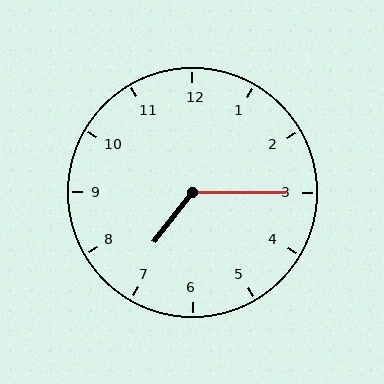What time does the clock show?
7:15.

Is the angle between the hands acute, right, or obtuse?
It is obtuse.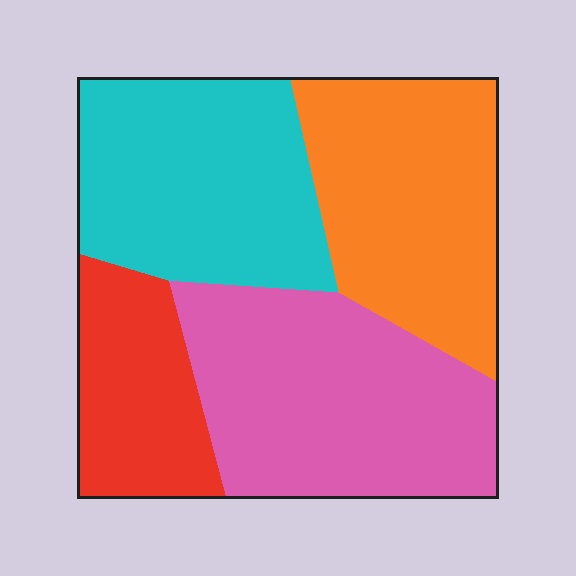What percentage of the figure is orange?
Orange takes up between a sixth and a third of the figure.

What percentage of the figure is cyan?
Cyan takes up between a quarter and a half of the figure.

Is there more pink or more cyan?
Pink.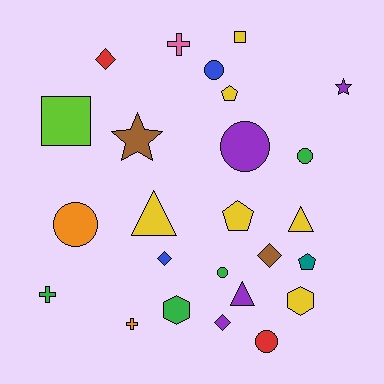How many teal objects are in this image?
There is 1 teal object.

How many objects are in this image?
There are 25 objects.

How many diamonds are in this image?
There are 4 diamonds.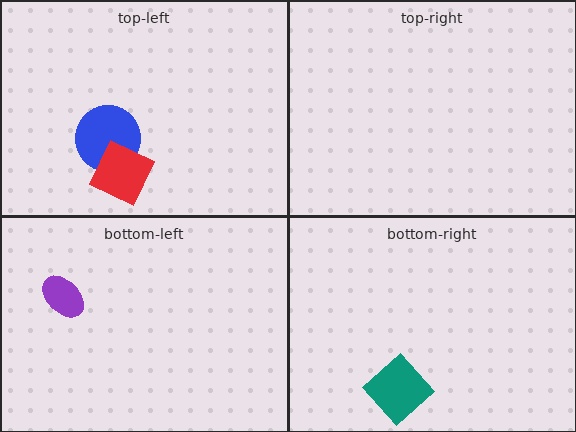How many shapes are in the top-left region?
2.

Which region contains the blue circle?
The top-left region.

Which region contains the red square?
The top-left region.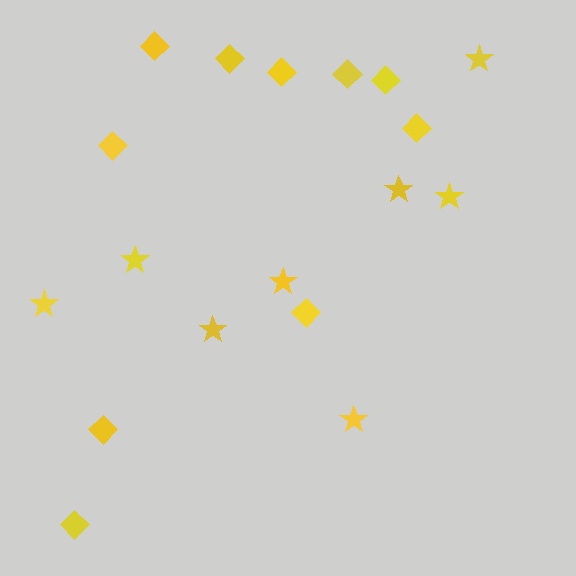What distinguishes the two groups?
There are 2 groups: one group of diamonds (10) and one group of stars (8).